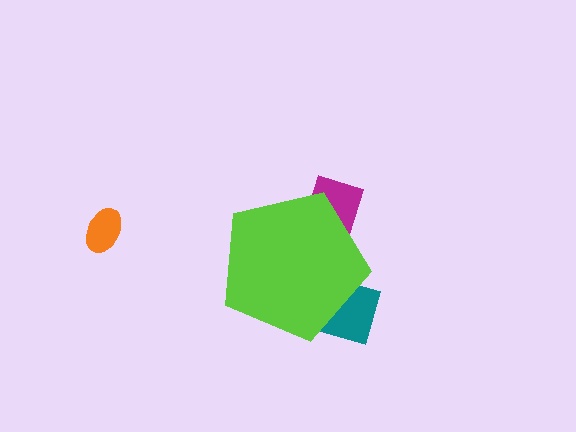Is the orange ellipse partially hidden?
No, the orange ellipse is fully visible.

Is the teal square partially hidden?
Yes, the teal square is partially hidden behind the lime pentagon.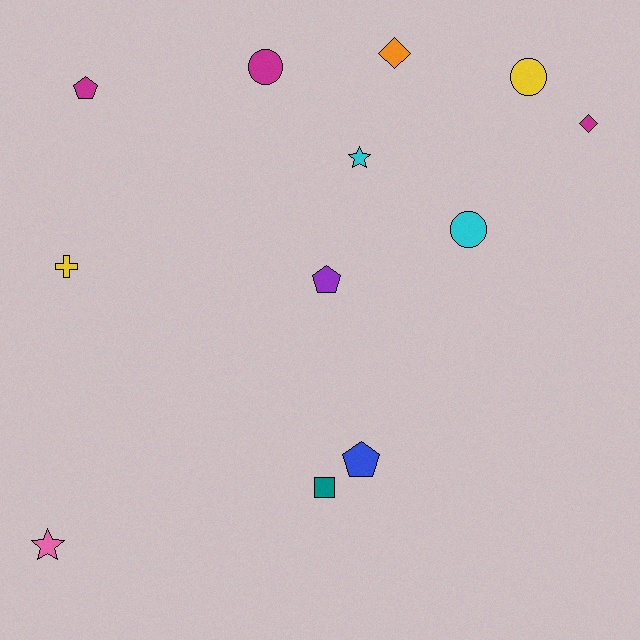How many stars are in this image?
There are 2 stars.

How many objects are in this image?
There are 12 objects.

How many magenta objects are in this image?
There are 3 magenta objects.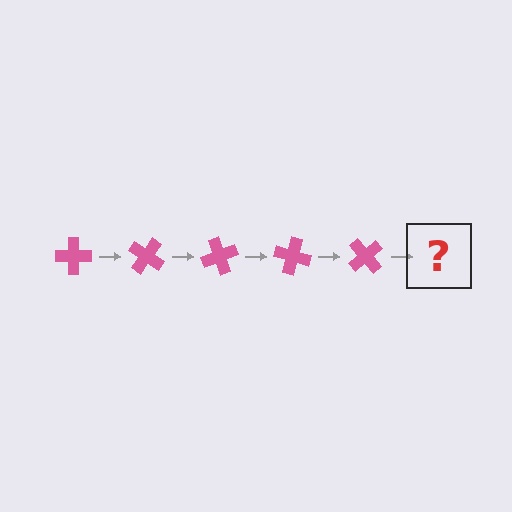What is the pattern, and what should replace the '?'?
The pattern is that the cross rotates 35 degrees each step. The '?' should be a pink cross rotated 175 degrees.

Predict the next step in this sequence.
The next step is a pink cross rotated 175 degrees.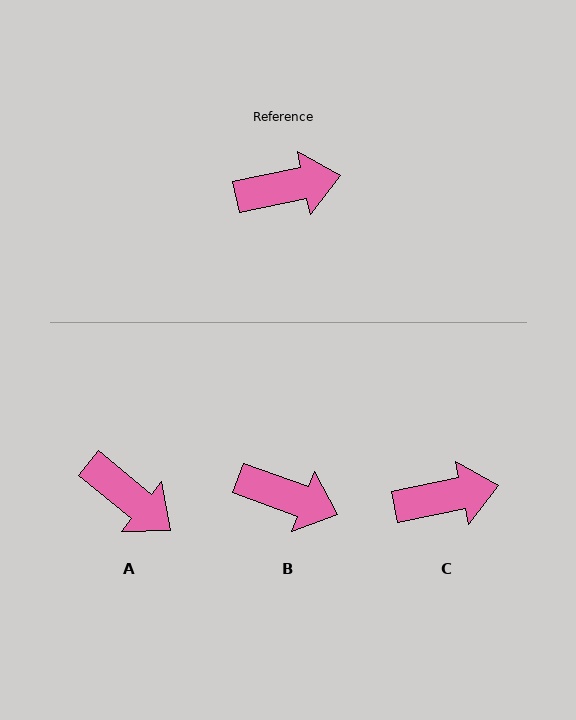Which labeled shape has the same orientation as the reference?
C.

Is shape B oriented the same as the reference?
No, it is off by about 32 degrees.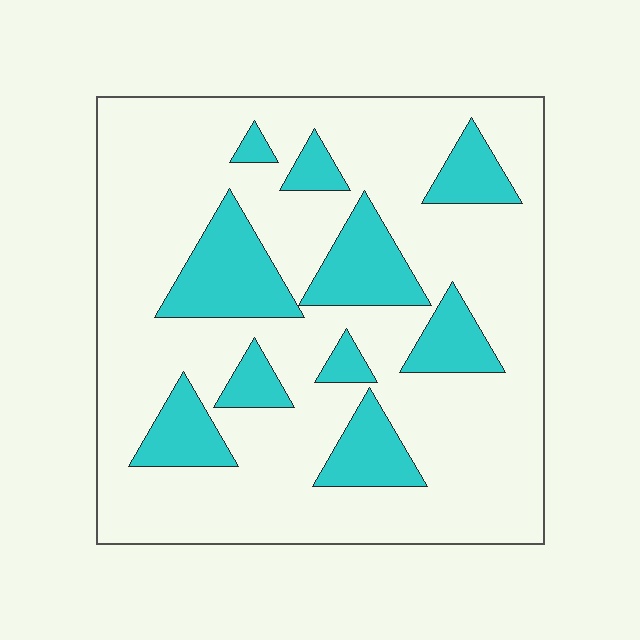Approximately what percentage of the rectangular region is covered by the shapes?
Approximately 25%.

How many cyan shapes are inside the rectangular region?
10.